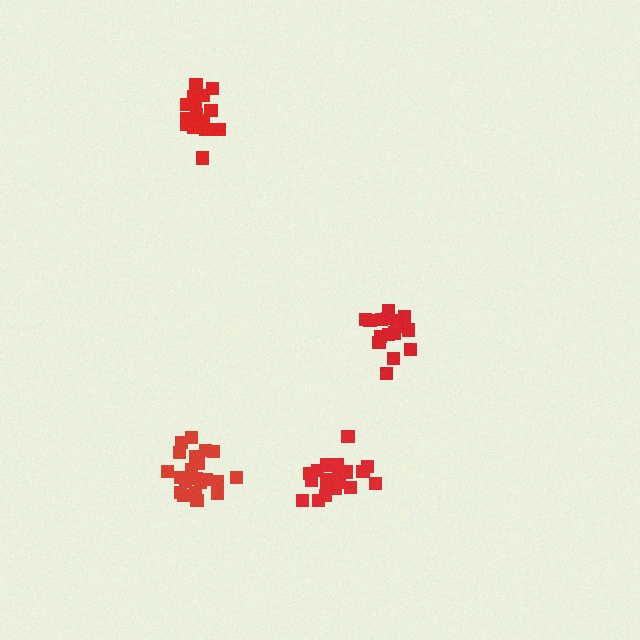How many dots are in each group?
Group 1: 21 dots, Group 2: 16 dots, Group 3: 18 dots, Group 4: 19 dots (74 total).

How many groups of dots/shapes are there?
There are 4 groups.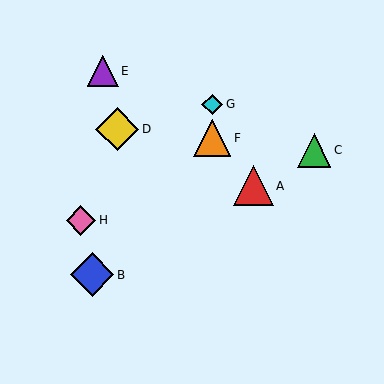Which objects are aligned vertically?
Objects F, G are aligned vertically.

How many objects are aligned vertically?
2 objects (F, G) are aligned vertically.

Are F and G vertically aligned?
Yes, both are at x≈212.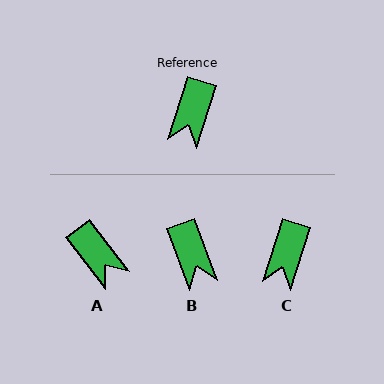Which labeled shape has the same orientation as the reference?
C.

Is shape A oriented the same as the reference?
No, it is off by about 55 degrees.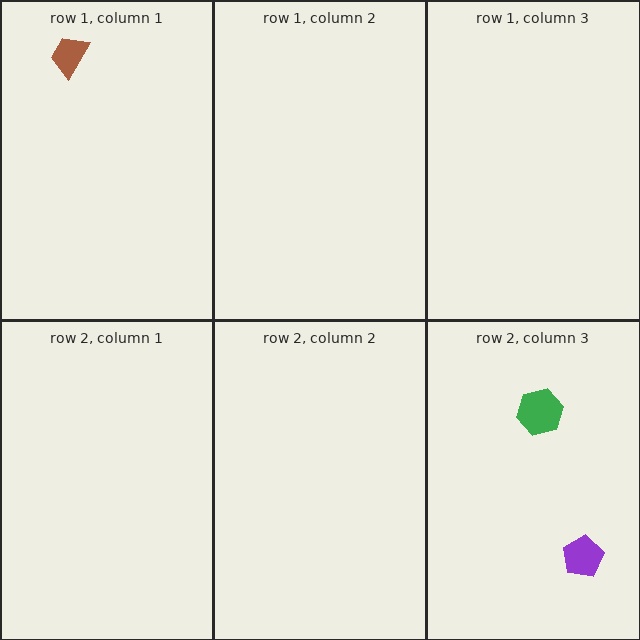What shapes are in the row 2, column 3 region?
The purple pentagon, the green hexagon.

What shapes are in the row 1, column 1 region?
The brown trapezoid.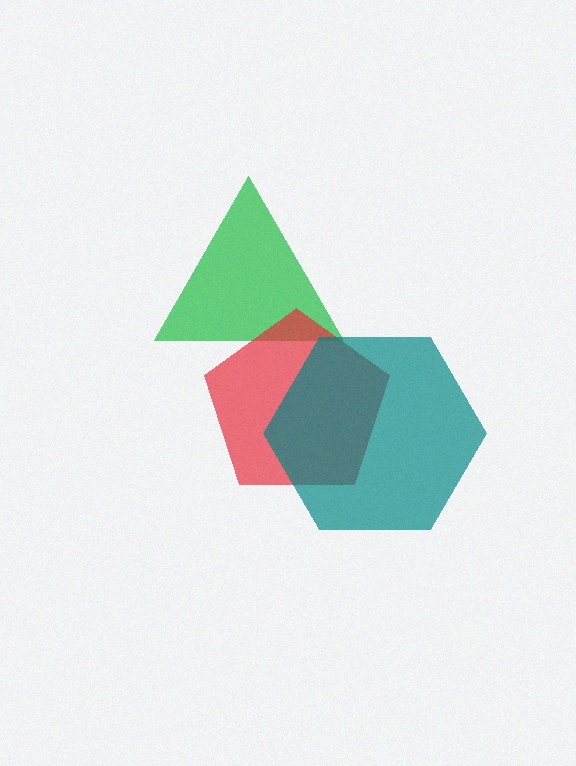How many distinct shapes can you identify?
There are 3 distinct shapes: a green triangle, a red pentagon, a teal hexagon.